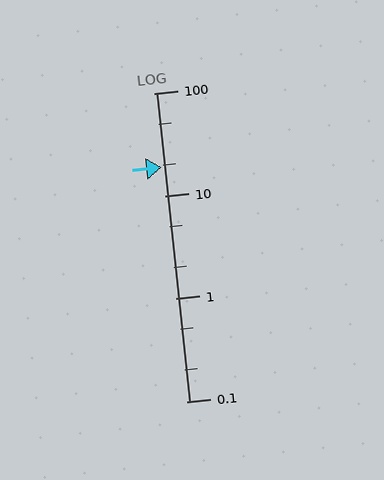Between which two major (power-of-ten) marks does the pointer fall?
The pointer is between 10 and 100.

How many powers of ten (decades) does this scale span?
The scale spans 3 decades, from 0.1 to 100.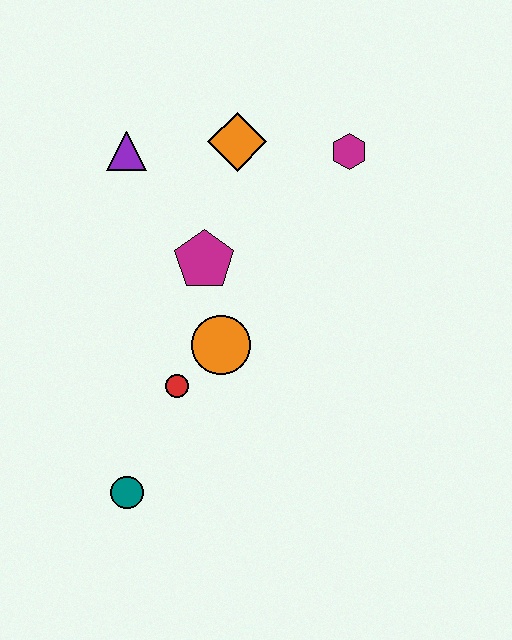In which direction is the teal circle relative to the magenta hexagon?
The teal circle is below the magenta hexagon.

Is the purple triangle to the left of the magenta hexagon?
Yes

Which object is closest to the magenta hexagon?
The orange diamond is closest to the magenta hexagon.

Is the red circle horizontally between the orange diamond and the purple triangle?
Yes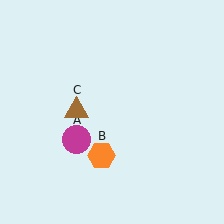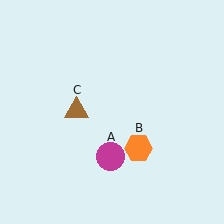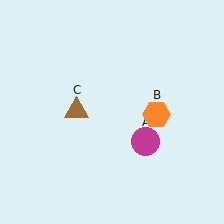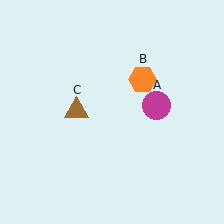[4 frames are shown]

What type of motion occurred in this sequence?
The magenta circle (object A), orange hexagon (object B) rotated counterclockwise around the center of the scene.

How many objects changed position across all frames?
2 objects changed position: magenta circle (object A), orange hexagon (object B).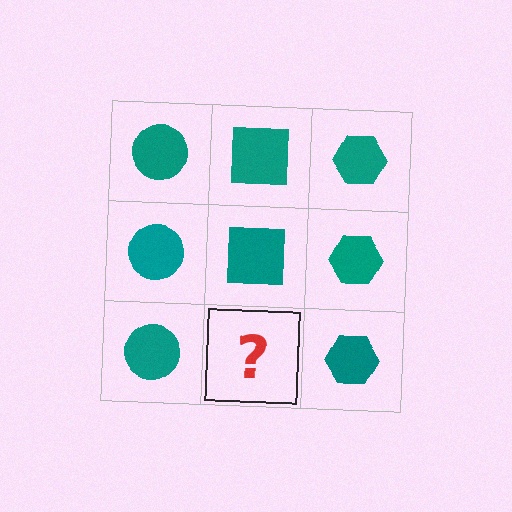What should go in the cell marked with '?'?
The missing cell should contain a teal square.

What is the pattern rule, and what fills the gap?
The rule is that each column has a consistent shape. The gap should be filled with a teal square.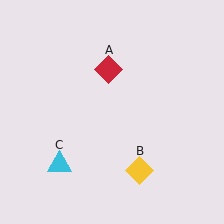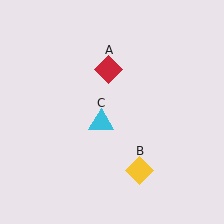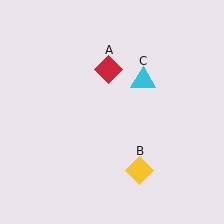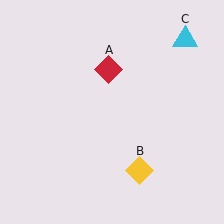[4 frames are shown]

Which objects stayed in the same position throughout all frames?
Red diamond (object A) and yellow diamond (object B) remained stationary.